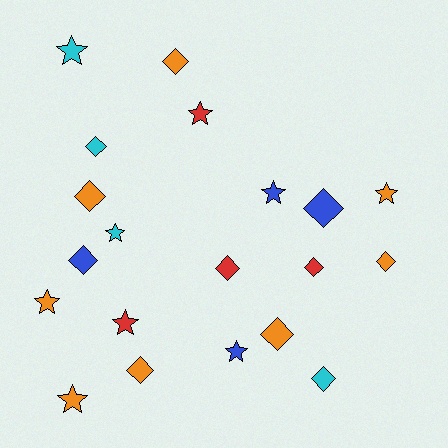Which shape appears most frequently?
Diamond, with 11 objects.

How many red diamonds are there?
There are 2 red diamonds.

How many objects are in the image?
There are 20 objects.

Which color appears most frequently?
Orange, with 8 objects.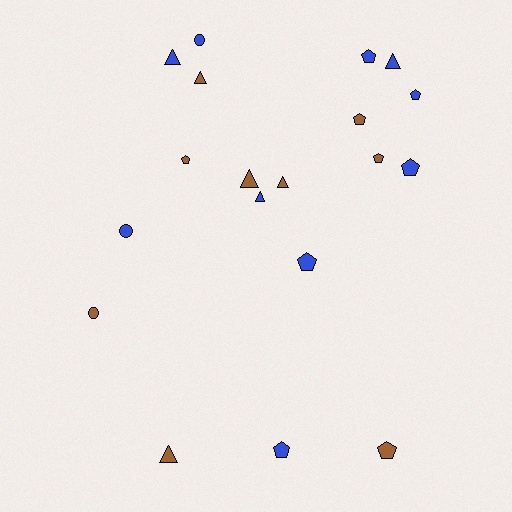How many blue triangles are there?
There are 3 blue triangles.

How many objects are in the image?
There are 19 objects.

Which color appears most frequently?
Blue, with 10 objects.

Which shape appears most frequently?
Pentagon, with 9 objects.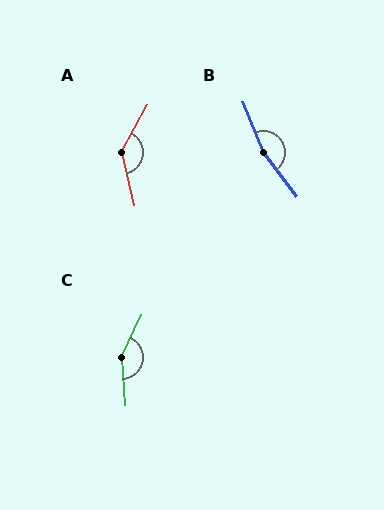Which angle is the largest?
B, at approximately 164 degrees.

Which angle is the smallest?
A, at approximately 138 degrees.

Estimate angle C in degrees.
Approximately 151 degrees.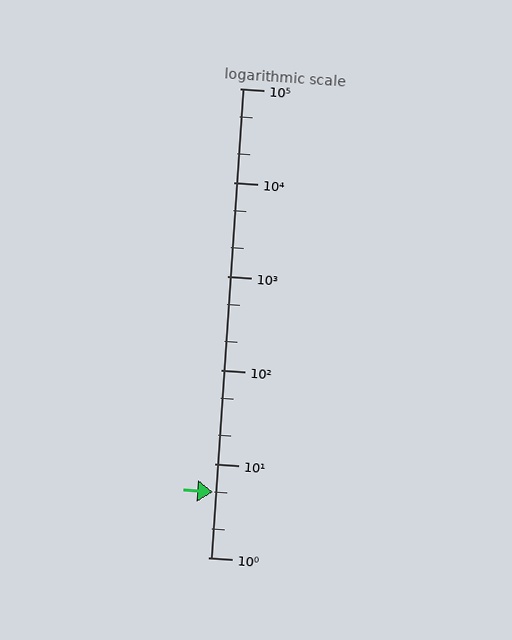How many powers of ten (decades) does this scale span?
The scale spans 5 decades, from 1 to 100000.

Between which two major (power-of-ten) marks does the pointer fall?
The pointer is between 1 and 10.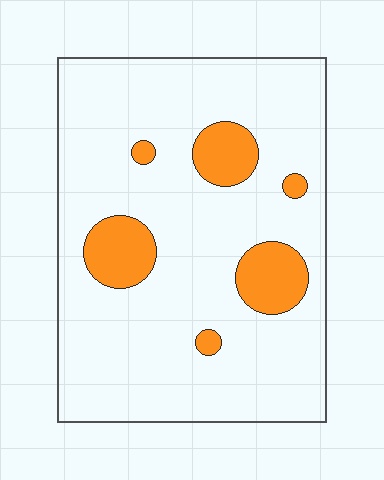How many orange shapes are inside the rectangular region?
6.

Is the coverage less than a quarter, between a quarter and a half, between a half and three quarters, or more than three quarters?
Less than a quarter.